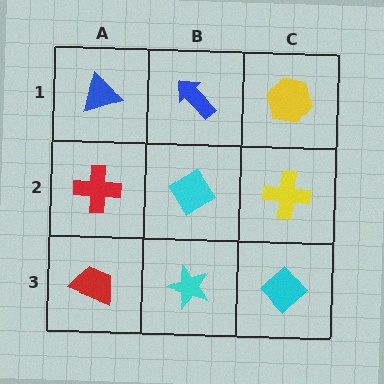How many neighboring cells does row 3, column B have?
3.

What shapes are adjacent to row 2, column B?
A blue arrow (row 1, column B), a cyan star (row 3, column B), a red cross (row 2, column A), a yellow cross (row 2, column C).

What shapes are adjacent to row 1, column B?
A cyan diamond (row 2, column B), a blue triangle (row 1, column A), a yellow hexagon (row 1, column C).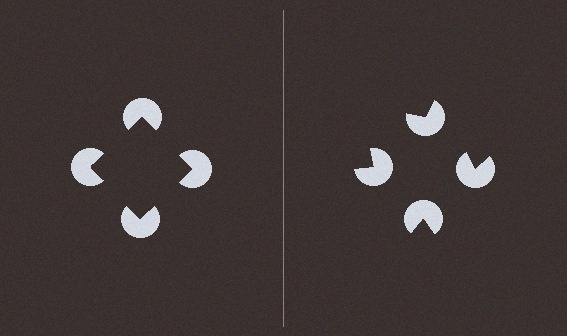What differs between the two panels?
The pac-man discs are positioned identically on both sides; only the wedge orientations differ. On the left they align to a square; on the right they are misaligned.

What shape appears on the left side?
An illusory square.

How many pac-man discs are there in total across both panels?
8 — 4 on each side.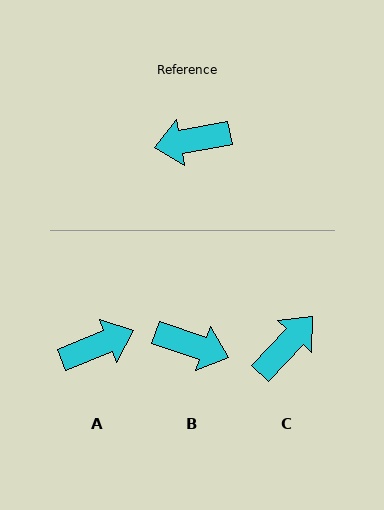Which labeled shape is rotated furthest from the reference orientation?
A, about 168 degrees away.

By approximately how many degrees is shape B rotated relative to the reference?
Approximately 151 degrees counter-clockwise.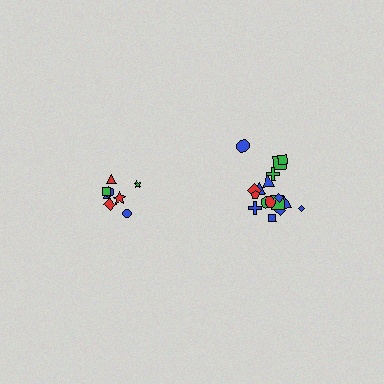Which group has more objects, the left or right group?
The right group.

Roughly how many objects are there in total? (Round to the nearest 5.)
Roughly 25 objects in total.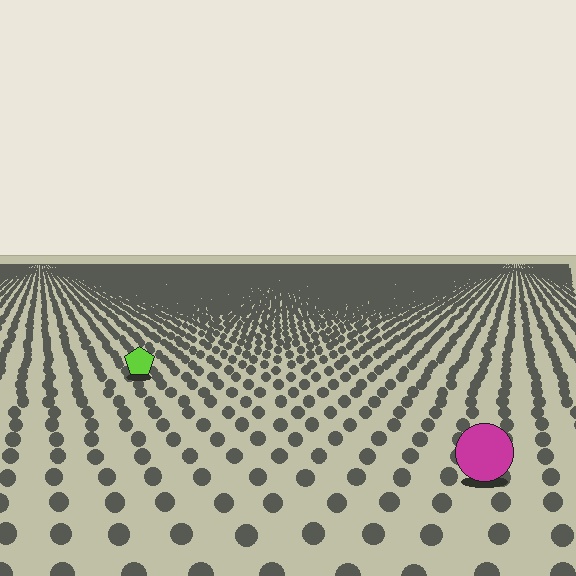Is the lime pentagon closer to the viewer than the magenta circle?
No. The magenta circle is closer — you can tell from the texture gradient: the ground texture is coarser near it.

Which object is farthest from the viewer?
The lime pentagon is farthest from the viewer. It appears smaller and the ground texture around it is denser.